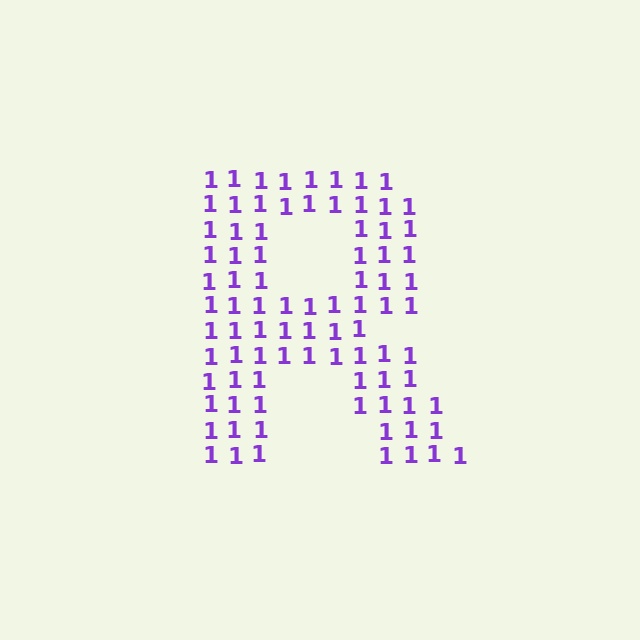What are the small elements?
The small elements are digit 1's.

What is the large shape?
The large shape is the letter R.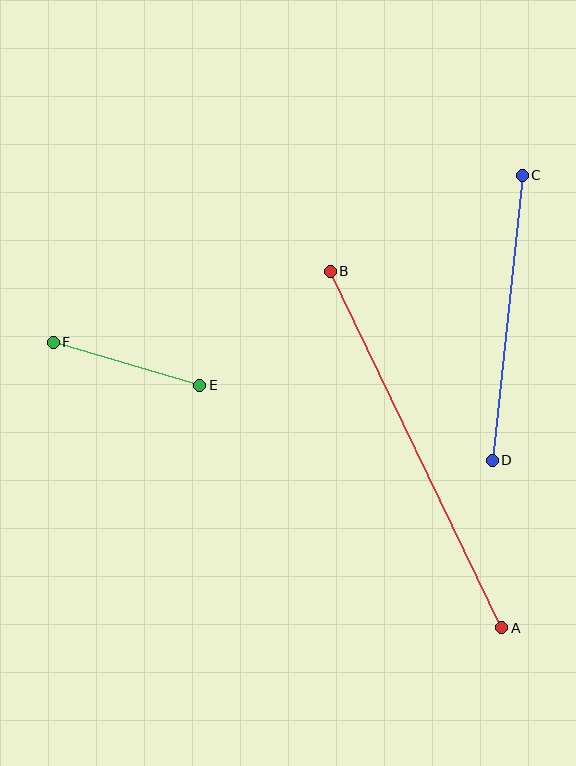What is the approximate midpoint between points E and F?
The midpoint is at approximately (126, 364) pixels.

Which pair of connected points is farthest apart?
Points A and B are farthest apart.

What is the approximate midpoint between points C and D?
The midpoint is at approximately (507, 318) pixels.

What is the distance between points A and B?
The distance is approximately 396 pixels.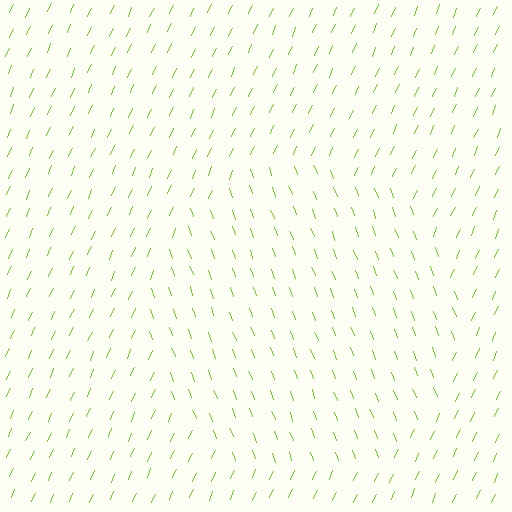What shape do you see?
I see a circle.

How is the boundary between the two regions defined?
The boundary is defined purely by a change in line orientation (approximately 45 degrees difference). All lines are the same color and thickness.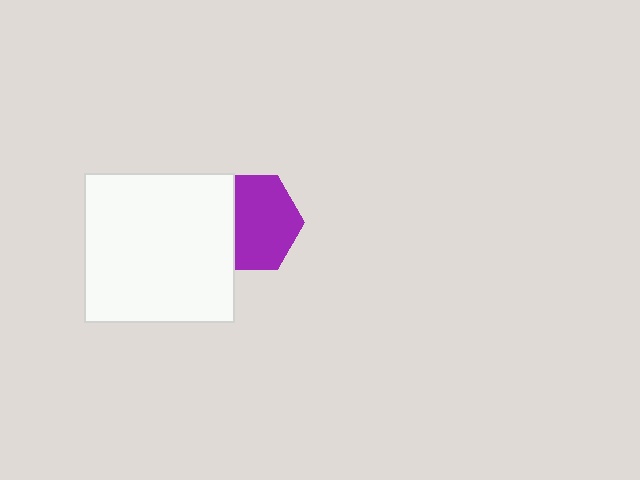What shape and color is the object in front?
The object in front is a white square.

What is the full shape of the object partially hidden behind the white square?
The partially hidden object is a purple hexagon.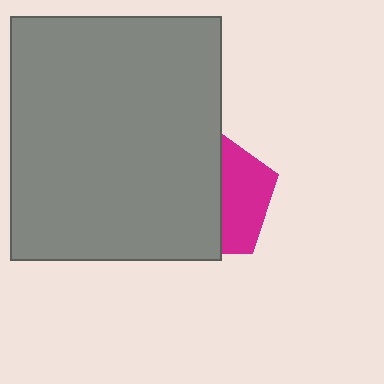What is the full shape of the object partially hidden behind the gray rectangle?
The partially hidden object is a magenta pentagon.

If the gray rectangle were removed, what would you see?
You would see the complete magenta pentagon.